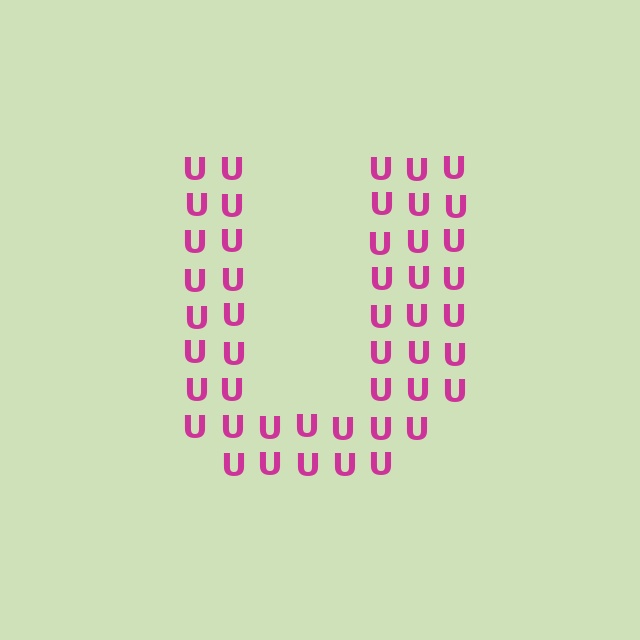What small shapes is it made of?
It is made of small letter U's.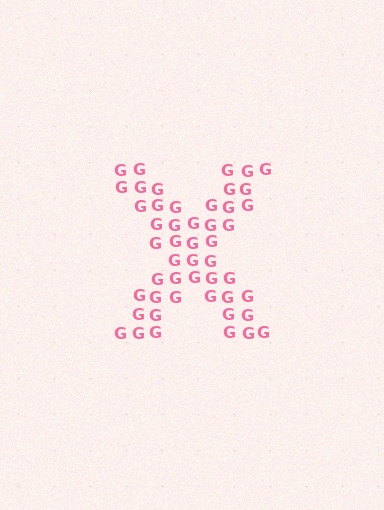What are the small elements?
The small elements are letter G's.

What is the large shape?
The large shape is the letter X.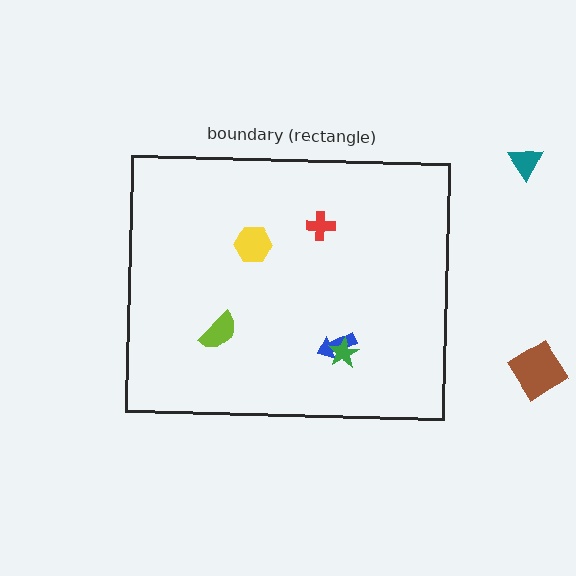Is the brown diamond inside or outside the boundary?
Outside.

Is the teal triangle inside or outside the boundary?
Outside.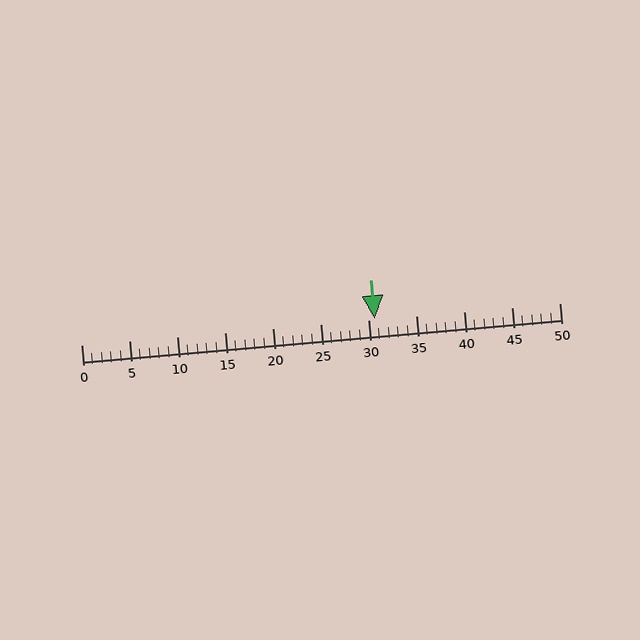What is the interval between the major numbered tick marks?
The major tick marks are spaced 5 units apart.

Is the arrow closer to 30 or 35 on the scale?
The arrow is closer to 30.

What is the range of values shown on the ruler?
The ruler shows values from 0 to 50.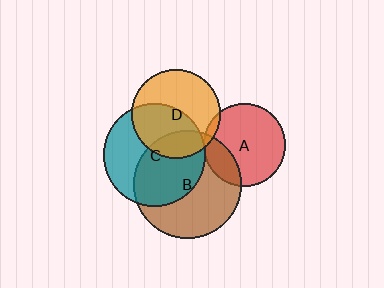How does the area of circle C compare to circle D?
Approximately 1.3 times.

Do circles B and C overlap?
Yes.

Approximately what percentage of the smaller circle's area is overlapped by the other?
Approximately 50%.